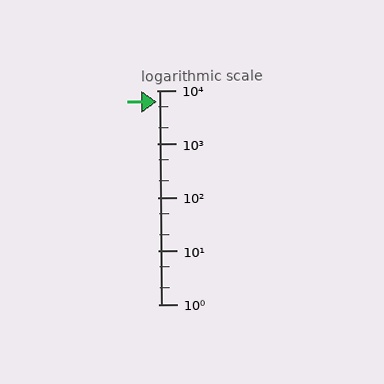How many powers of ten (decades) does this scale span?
The scale spans 4 decades, from 1 to 10000.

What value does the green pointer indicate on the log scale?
The pointer indicates approximately 6200.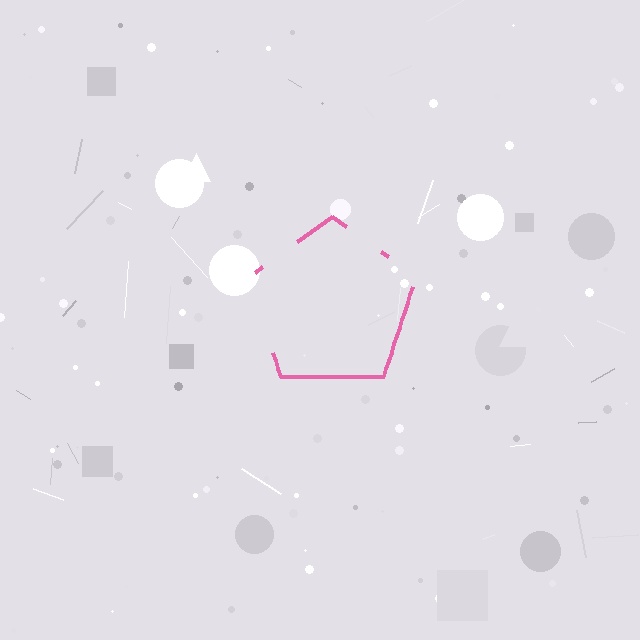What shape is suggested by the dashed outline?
The dashed outline suggests a pentagon.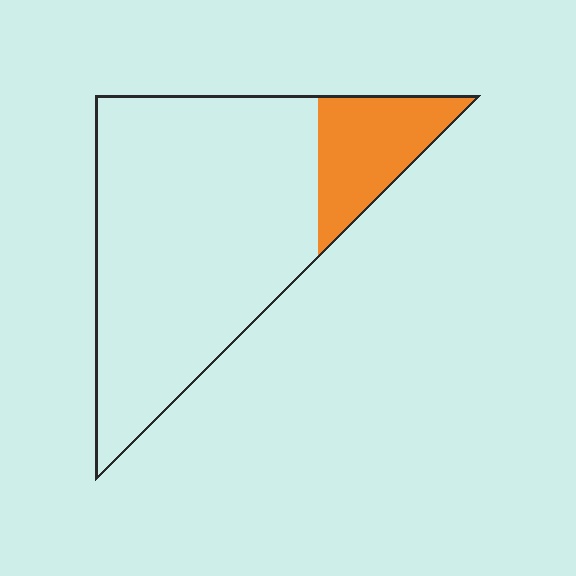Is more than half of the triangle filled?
No.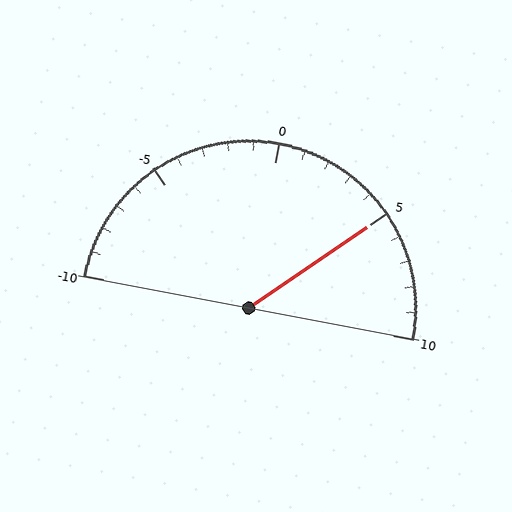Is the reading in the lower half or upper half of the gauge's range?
The reading is in the upper half of the range (-10 to 10).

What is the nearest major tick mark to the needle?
The nearest major tick mark is 5.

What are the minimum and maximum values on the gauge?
The gauge ranges from -10 to 10.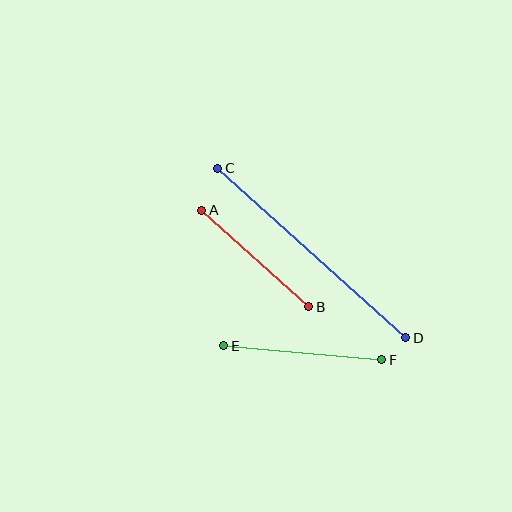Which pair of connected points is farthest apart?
Points C and D are farthest apart.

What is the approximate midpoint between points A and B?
The midpoint is at approximately (255, 259) pixels.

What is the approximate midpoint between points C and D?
The midpoint is at approximately (312, 253) pixels.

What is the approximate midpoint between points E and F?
The midpoint is at approximately (303, 353) pixels.